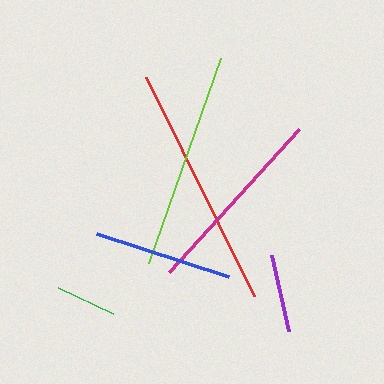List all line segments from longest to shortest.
From longest to shortest: red, lime, magenta, blue, purple, green.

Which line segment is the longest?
The red line is the longest at approximately 244 pixels.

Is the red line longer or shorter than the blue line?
The red line is longer than the blue line.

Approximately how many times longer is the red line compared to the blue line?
The red line is approximately 1.8 times the length of the blue line.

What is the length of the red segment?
The red segment is approximately 244 pixels long.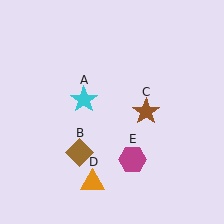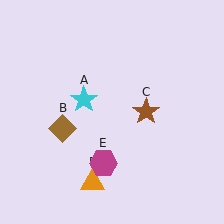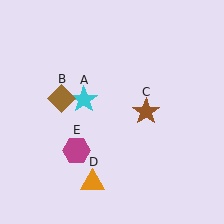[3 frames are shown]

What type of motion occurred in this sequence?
The brown diamond (object B), magenta hexagon (object E) rotated clockwise around the center of the scene.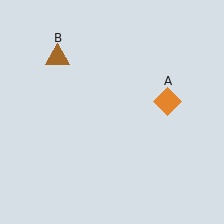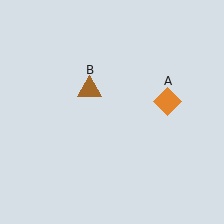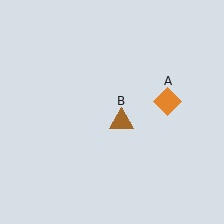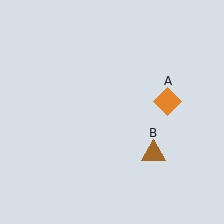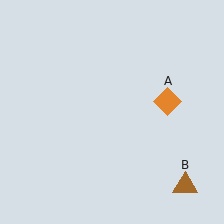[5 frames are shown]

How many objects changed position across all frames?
1 object changed position: brown triangle (object B).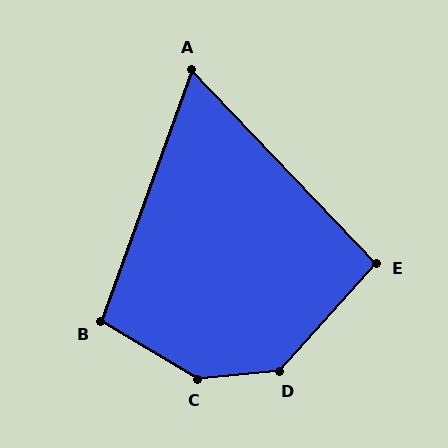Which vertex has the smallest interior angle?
A, at approximately 64 degrees.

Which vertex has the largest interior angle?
C, at approximately 144 degrees.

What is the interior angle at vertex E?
Approximately 94 degrees (approximately right).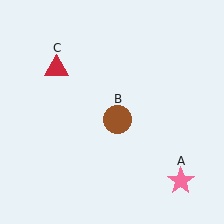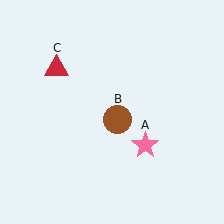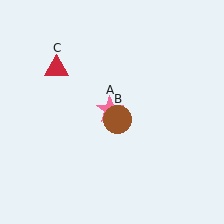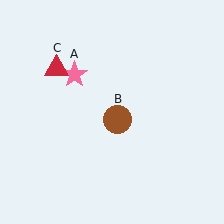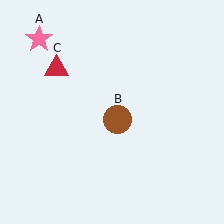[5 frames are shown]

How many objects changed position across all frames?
1 object changed position: pink star (object A).